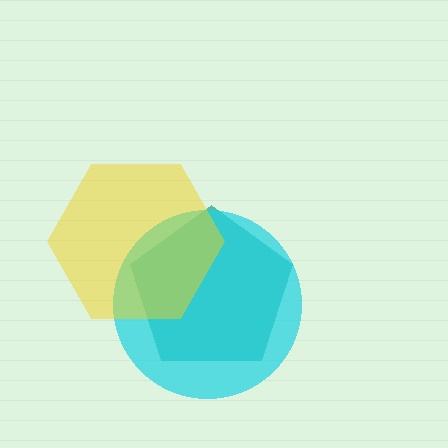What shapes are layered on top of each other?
The layered shapes are: a teal pentagon, a cyan circle, a yellow hexagon.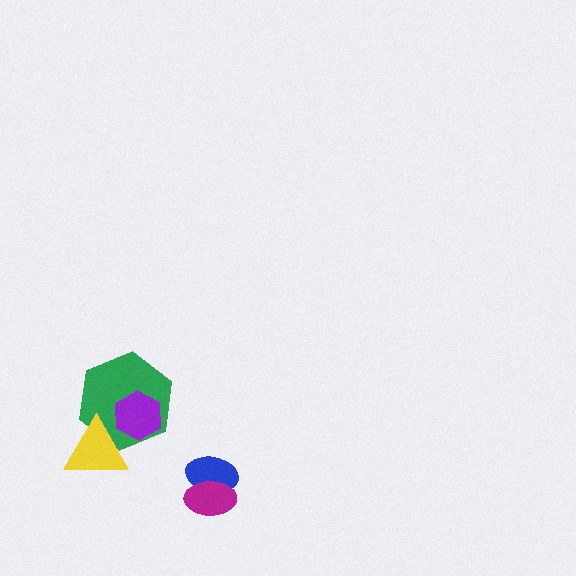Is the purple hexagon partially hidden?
Yes, it is partially covered by another shape.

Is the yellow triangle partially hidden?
No, no other shape covers it.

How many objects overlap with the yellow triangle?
2 objects overlap with the yellow triangle.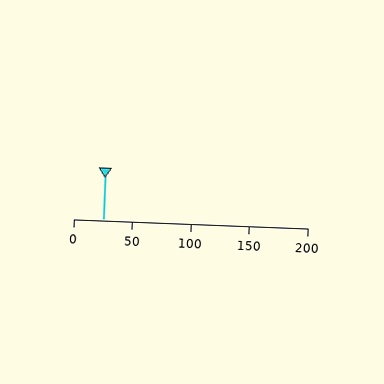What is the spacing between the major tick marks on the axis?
The major ticks are spaced 50 apart.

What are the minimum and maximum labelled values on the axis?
The axis runs from 0 to 200.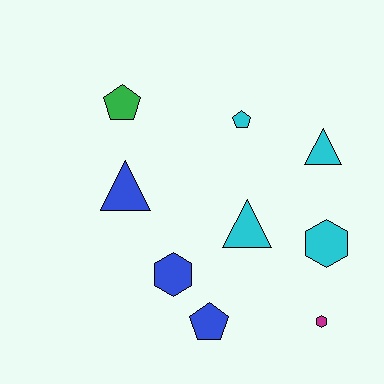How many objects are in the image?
There are 9 objects.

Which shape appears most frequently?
Hexagon, with 3 objects.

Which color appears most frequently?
Cyan, with 4 objects.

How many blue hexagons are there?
There is 1 blue hexagon.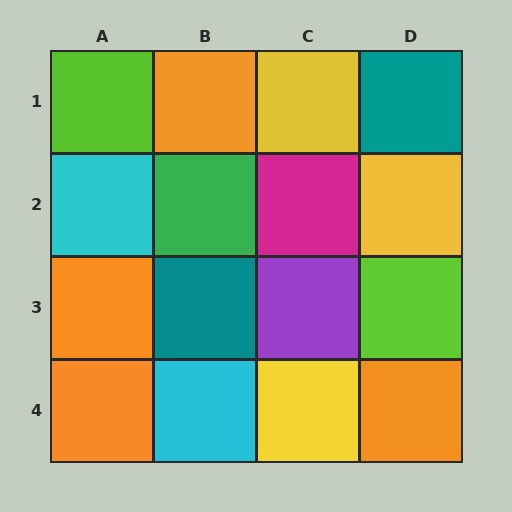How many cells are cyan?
2 cells are cyan.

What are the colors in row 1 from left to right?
Lime, orange, yellow, teal.